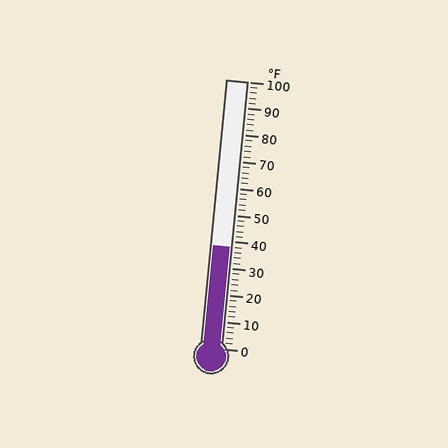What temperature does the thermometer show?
The thermometer shows approximately 38°F.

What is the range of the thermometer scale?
The thermometer scale ranges from 0°F to 100°F.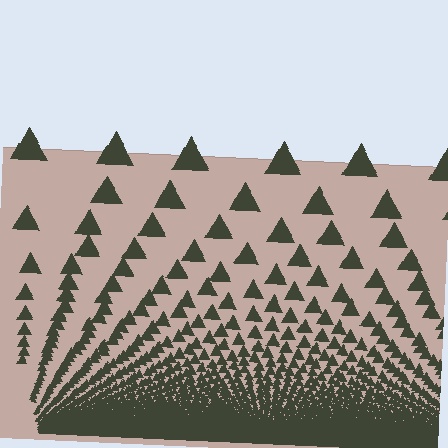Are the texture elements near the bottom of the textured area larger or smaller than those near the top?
Smaller. The gradient is inverted — elements near the bottom are smaller and denser.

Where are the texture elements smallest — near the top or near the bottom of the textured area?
Near the bottom.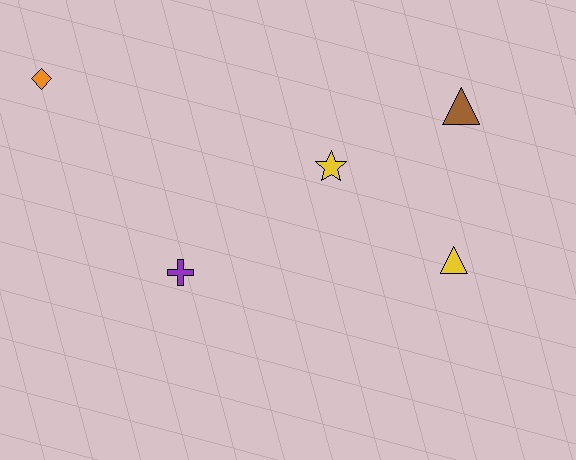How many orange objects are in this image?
There is 1 orange object.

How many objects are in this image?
There are 5 objects.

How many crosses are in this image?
There is 1 cross.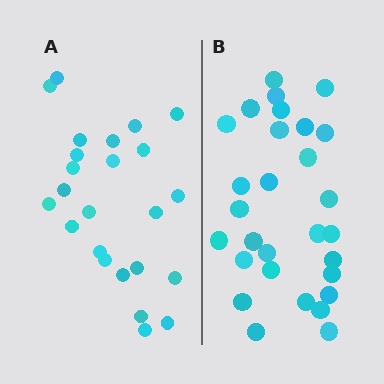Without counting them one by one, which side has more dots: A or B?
Region B (the right region) has more dots.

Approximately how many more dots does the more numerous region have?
Region B has about 5 more dots than region A.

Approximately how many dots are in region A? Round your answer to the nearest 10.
About 20 dots. (The exact count is 24, which rounds to 20.)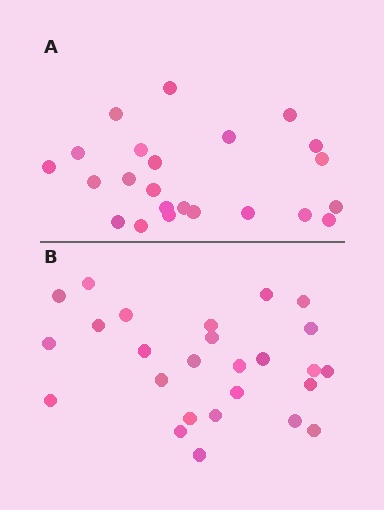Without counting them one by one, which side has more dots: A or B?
Region B (the bottom region) has more dots.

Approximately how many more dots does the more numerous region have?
Region B has just a few more — roughly 2 or 3 more dots than region A.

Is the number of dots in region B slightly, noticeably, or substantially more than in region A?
Region B has only slightly more — the two regions are fairly close. The ratio is roughly 1.1 to 1.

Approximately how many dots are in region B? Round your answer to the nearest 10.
About 30 dots. (The exact count is 26, which rounds to 30.)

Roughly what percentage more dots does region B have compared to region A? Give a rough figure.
About 15% more.